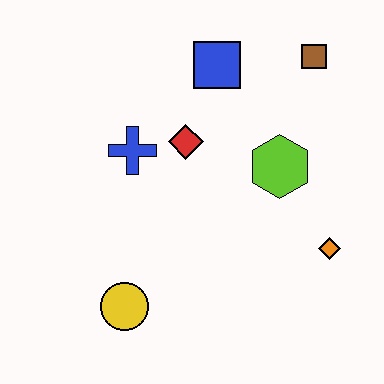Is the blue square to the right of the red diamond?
Yes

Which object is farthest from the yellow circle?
The brown square is farthest from the yellow circle.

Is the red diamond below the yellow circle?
No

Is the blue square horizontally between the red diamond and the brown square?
Yes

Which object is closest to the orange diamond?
The lime hexagon is closest to the orange diamond.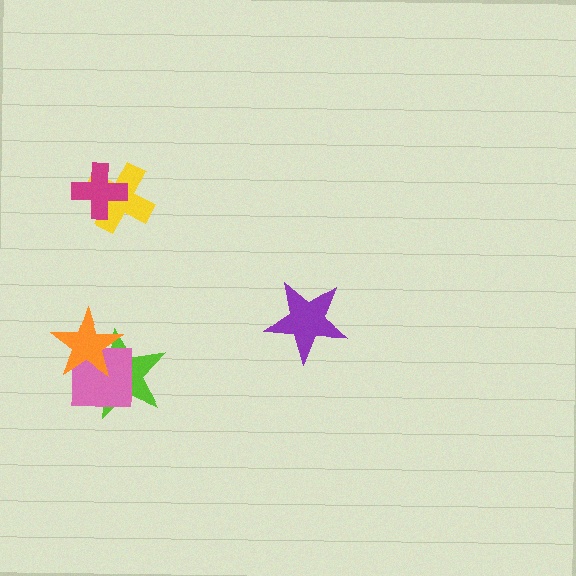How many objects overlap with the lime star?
2 objects overlap with the lime star.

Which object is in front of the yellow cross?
The magenta cross is in front of the yellow cross.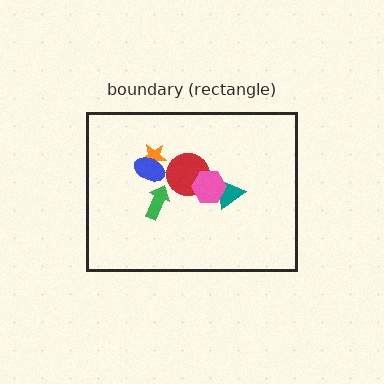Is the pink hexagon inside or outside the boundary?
Inside.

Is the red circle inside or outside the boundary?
Inside.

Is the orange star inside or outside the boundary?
Inside.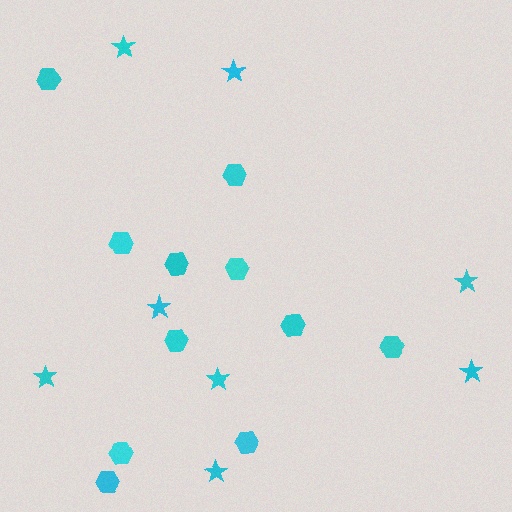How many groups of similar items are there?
There are 2 groups: one group of stars (8) and one group of hexagons (11).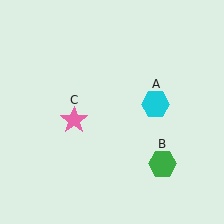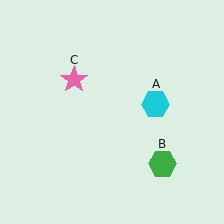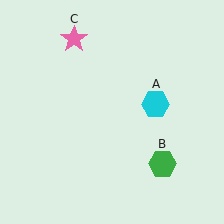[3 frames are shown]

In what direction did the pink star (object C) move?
The pink star (object C) moved up.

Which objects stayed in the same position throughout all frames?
Cyan hexagon (object A) and green hexagon (object B) remained stationary.